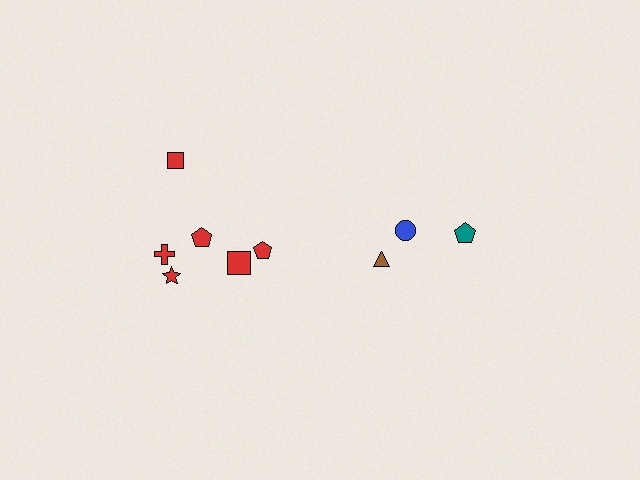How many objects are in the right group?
There are 3 objects.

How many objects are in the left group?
There are 6 objects.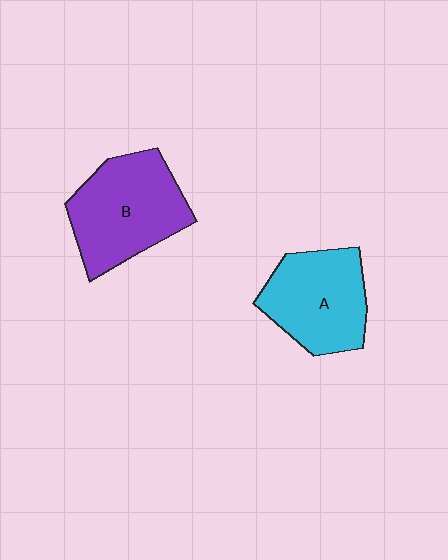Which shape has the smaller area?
Shape A (cyan).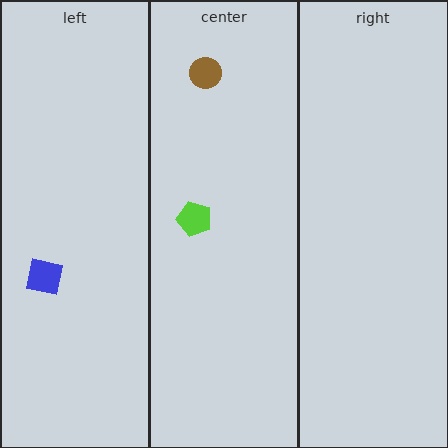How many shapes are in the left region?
1.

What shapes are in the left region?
The blue square.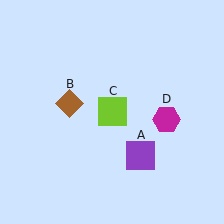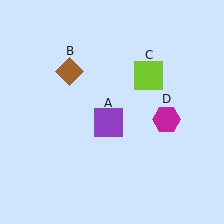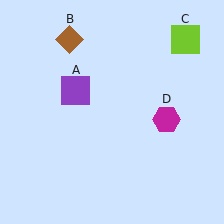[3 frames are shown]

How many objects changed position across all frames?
3 objects changed position: purple square (object A), brown diamond (object B), lime square (object C).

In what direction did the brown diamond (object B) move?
The brown diamond (object B) moved up.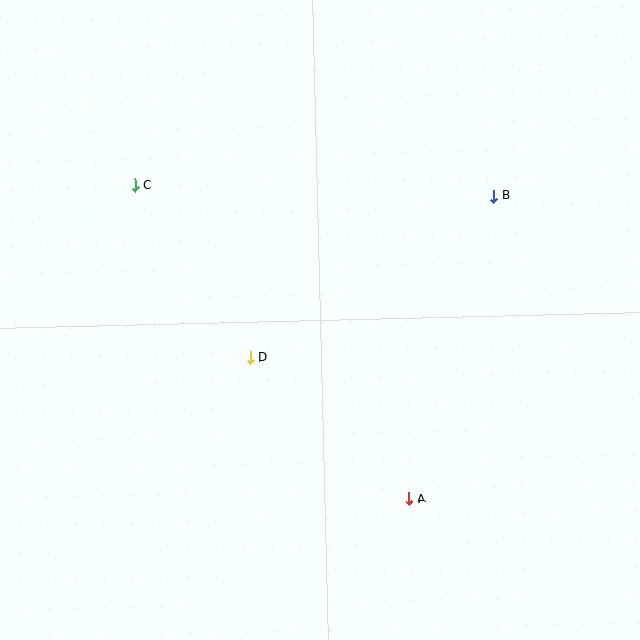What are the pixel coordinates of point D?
Point D is at (250, 358).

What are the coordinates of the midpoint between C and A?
The midpoint between C and A is at (272, 342).